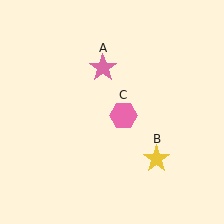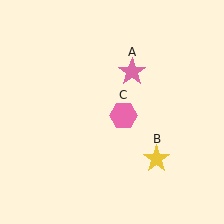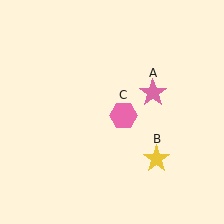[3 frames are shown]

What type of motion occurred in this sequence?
The pink star (object A) rotated clockwise around the center of the scene.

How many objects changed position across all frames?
1 object changed position: pink star (object A).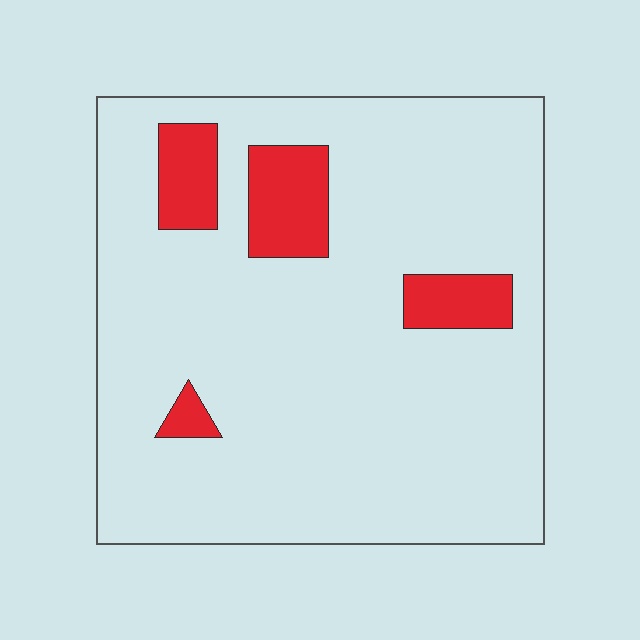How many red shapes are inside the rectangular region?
4.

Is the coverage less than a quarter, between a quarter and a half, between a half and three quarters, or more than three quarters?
Less than a quarter.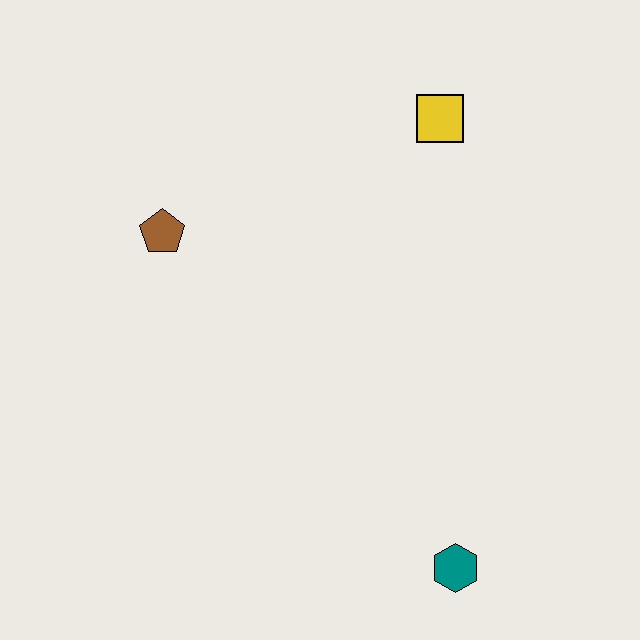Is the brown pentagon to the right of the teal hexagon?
No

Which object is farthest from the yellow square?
The teal hexagon is farthest from the yellow square.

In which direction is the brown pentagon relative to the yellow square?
The brown pentagon is to the left of the yellow square.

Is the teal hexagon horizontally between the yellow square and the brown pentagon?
No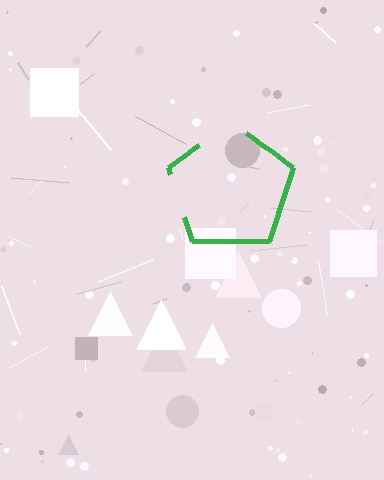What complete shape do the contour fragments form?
The contour fragments form a pentagon.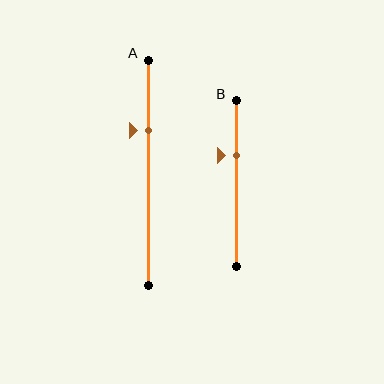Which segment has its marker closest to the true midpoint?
Segment B has its marker closest to the true midpoint.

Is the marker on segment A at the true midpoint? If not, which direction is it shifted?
No, the marker on segment A is shifted upward by about 19% of the segment length.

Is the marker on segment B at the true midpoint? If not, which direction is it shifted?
No, the marker on segment B is shifted upward by about 17% of the segment length.